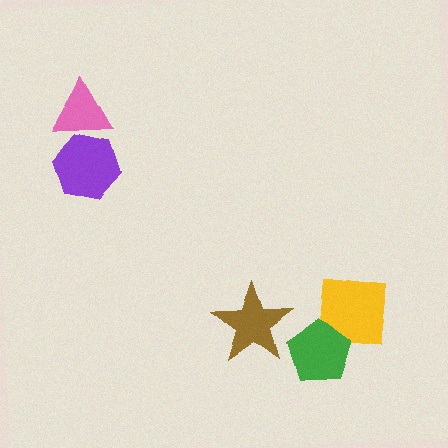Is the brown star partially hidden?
No, no other shape covers it.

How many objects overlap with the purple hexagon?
1 object overlaps with the purple hexagon.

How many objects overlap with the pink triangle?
1 object overlaps with the pink triangle.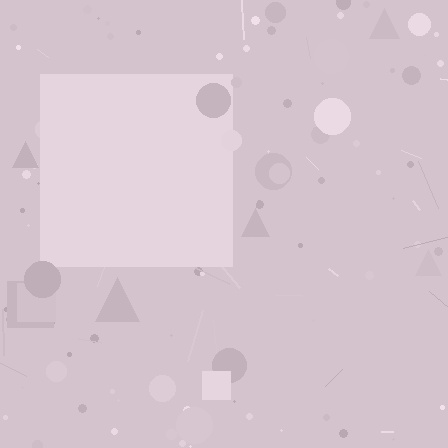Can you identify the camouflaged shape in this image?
The camouflaged shape is a square.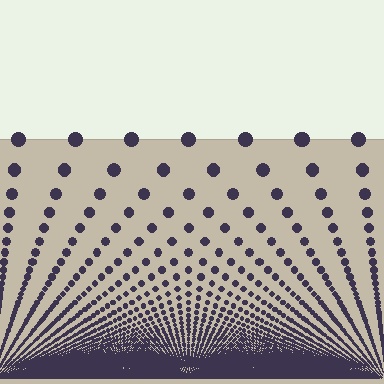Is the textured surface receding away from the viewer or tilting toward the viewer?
The surface appears to tilt toward the viewer. Texture elements get larger and sparser toward the top.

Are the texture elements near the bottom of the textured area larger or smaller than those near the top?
Smaller. The gradient is inverted — elements near the bottom are smaller and denser.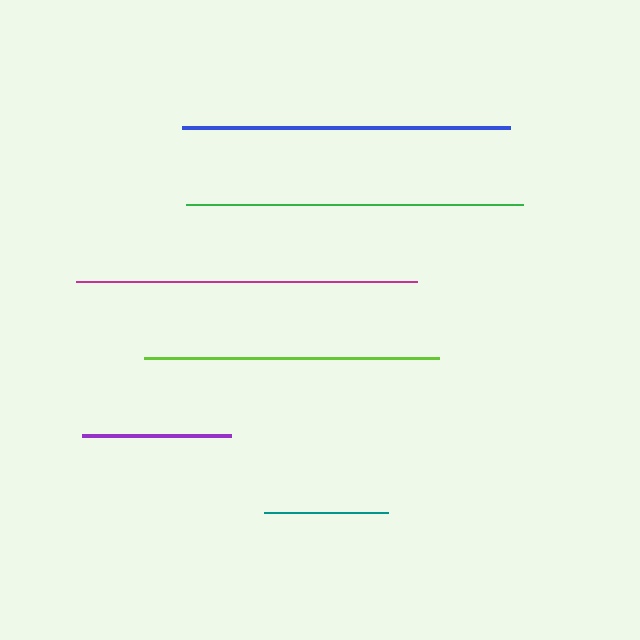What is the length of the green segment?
The green segment is approximately 337 pixels long.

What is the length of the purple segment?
The purple segment is approximately 150 pixels long.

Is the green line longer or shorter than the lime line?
The green line is longer than the lime line.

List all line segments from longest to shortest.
From longest to shortest: magenta, green, blue, lime, purple, teal.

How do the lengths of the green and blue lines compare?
The green and blue lines are approximately the same length.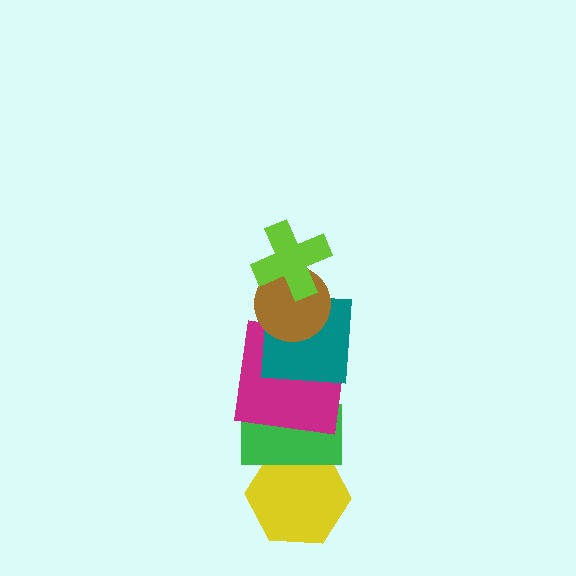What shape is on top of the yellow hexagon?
The green rectangle is on top of the yellow hexagon.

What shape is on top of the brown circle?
The lime cross is on top of the brown circle.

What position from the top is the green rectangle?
The green rectangle is 5th from the top.